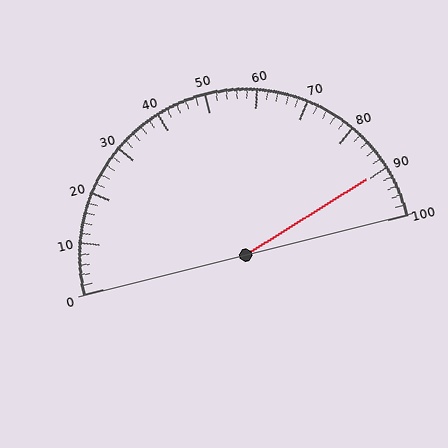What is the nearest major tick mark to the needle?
The nearest major tick mark is 90.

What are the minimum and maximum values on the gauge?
The gauge ranges from 0 to 100.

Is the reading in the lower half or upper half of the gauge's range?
The reading is in the upper half of the range (0 to 100).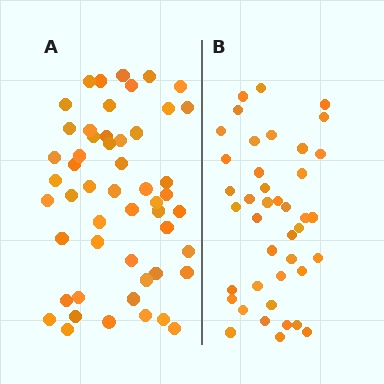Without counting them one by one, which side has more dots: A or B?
Region A (the left region) has more dots.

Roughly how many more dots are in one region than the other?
Region A has roughly 12 or so more dots than region B.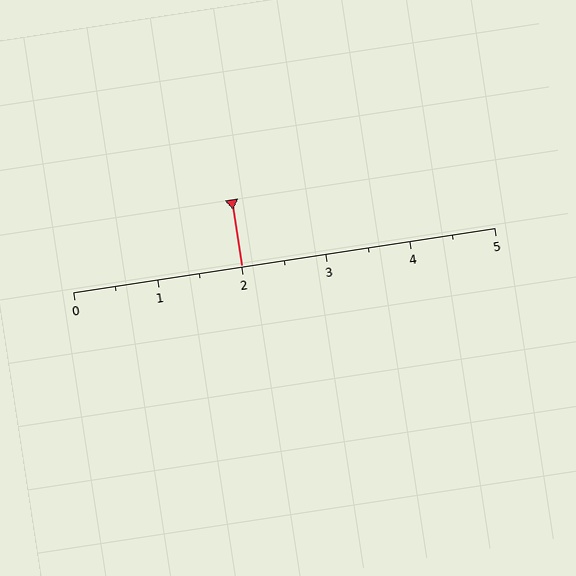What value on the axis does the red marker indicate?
The marker indicates approximately 2.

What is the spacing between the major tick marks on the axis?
The major ticks are spaced 1 apart.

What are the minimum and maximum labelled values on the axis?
The axis runs from 0 to 5.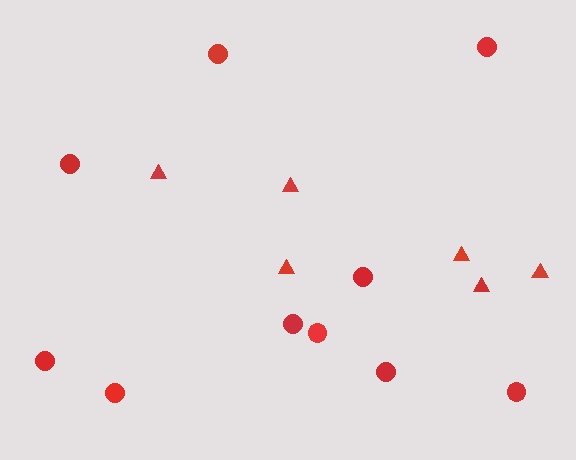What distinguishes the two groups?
There are 2 groups: one group of circles (10) and one group of triangles (6).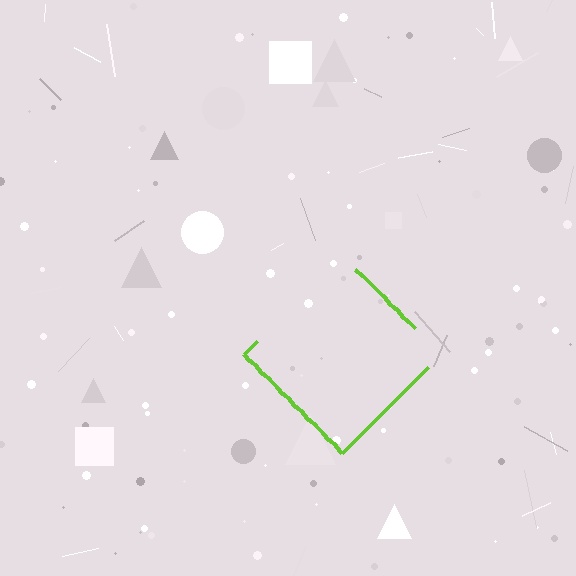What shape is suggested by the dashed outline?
The dashed outline suggests a diamond.